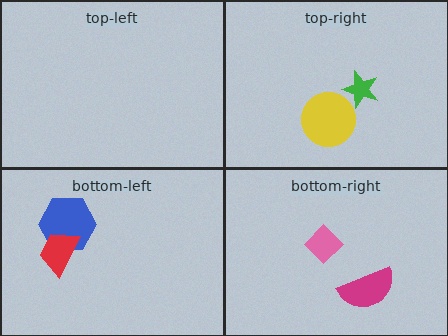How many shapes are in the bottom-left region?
2.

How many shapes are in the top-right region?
2.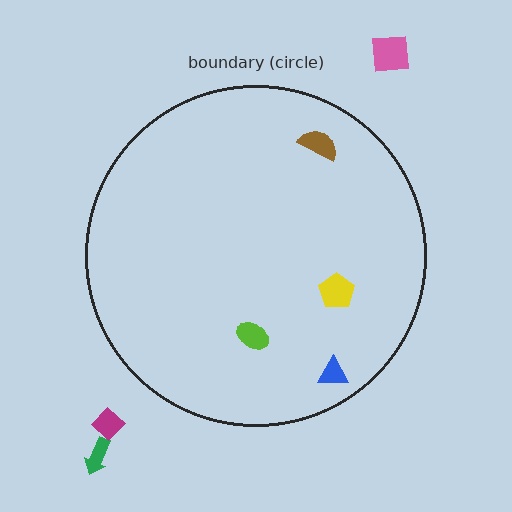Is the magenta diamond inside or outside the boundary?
Outside.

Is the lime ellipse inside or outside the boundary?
Inside.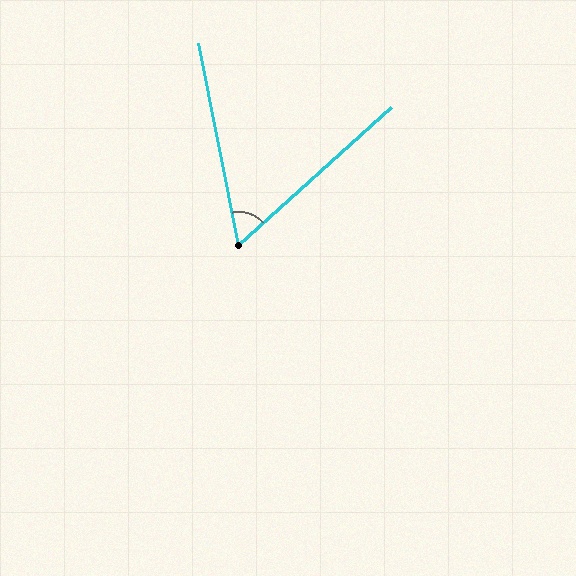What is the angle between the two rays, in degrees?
Approximately 59 degrees.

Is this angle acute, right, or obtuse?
It is acute.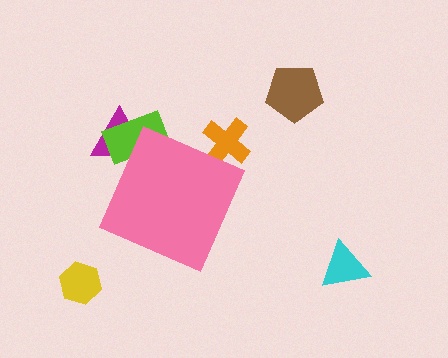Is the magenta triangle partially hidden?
Yes, the magenta triangle is partially hidden behind the pink diamond.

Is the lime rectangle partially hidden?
Yes, the lime rectangle is partially hidden behind the pink diamond.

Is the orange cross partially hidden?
Yes, the orange cross is partially hidden behind the pink diamond.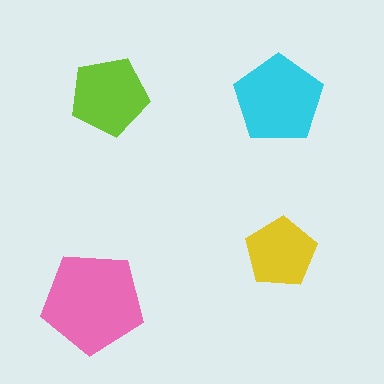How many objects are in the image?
There are 4 objects in the image.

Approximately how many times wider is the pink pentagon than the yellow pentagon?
About 1.5 times wider.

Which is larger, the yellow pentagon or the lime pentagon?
The lime one.